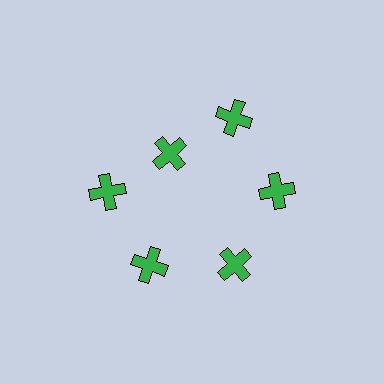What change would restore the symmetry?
The symmetry would be restored by moving it outward, back onto the ring so that all 6 crosses sit at equal angles and equal distance from the center.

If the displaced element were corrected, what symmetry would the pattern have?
It would have 6-fold rotational symmetry — the pattern would map onto itself every 60 degrees.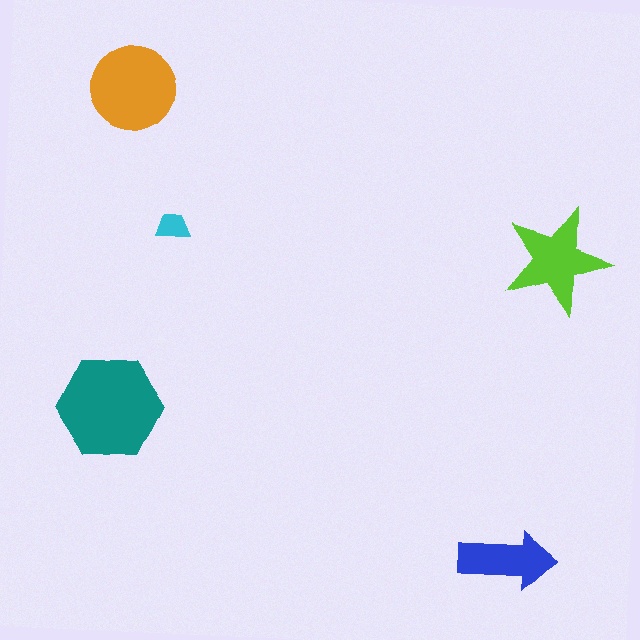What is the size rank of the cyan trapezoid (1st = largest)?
5th.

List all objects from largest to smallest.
The teal hexagon, the orange circle, the lime star, the blue arrow, the cyan trapezoid.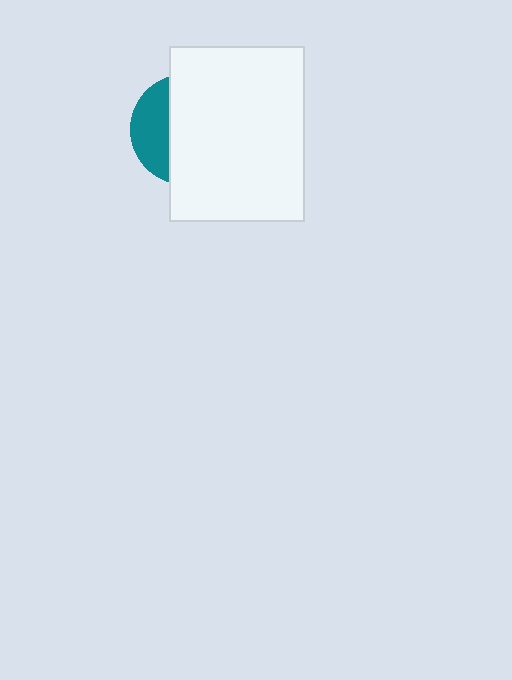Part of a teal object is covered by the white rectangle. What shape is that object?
It is a circle.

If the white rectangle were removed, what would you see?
You would see the complete teal circle.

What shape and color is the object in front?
The object in front is a white rectangle.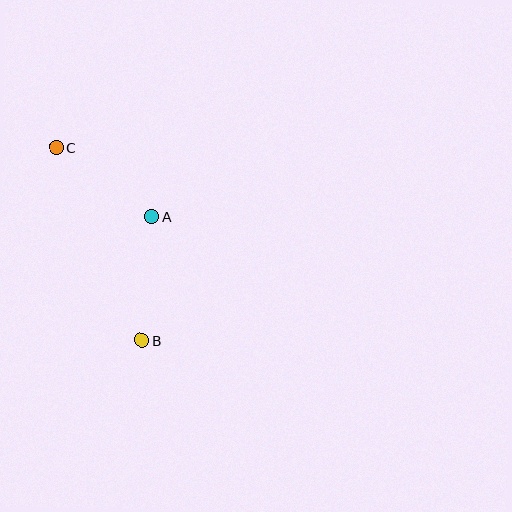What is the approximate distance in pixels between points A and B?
The distance between A and B is approximately 124 pixels.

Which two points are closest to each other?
Points A and C are closest to each other.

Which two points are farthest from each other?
Points B and C are farthest from each other.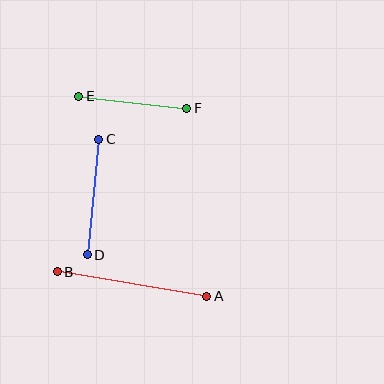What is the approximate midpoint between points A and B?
The midpoint is at approximately (132, 284) pixels.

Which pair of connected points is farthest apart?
Points A and B are farthest apart.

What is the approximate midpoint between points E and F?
The midpoint is at approximately (133, 102) pixels.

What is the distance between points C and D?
The distance is approximately 116 pixels.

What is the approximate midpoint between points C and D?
The midpoint is at approximately (93, 197) pixels.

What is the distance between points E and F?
The distance is approximately 109 pixels.